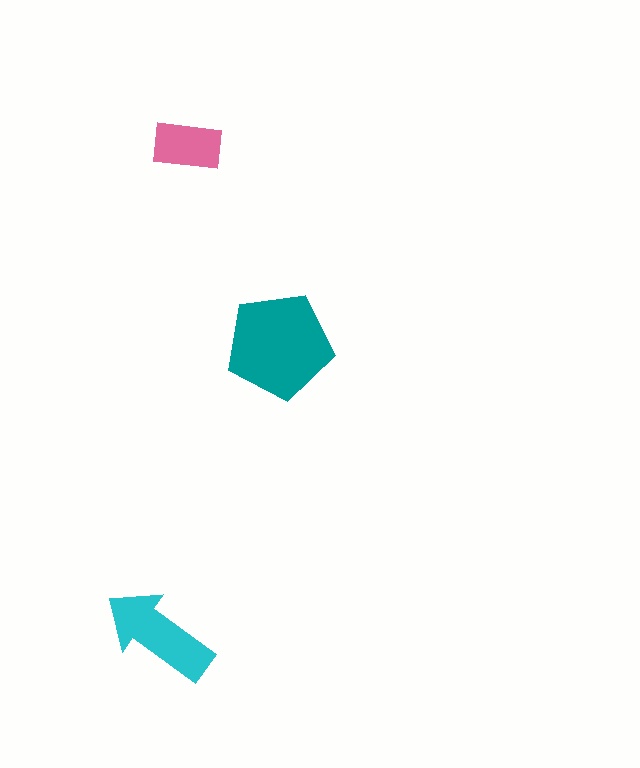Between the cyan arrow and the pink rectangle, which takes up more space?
The cyan arrow.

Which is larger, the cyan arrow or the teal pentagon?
The teal pentagon.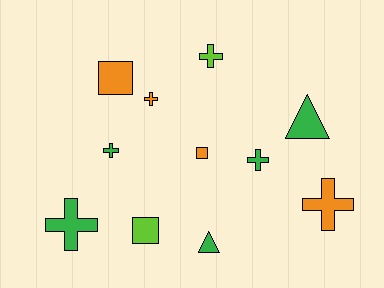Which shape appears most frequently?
Cross, with 6 objects.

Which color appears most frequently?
Green, with 5 objects.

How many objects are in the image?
There are 11 objects.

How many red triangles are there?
There are no red triangles.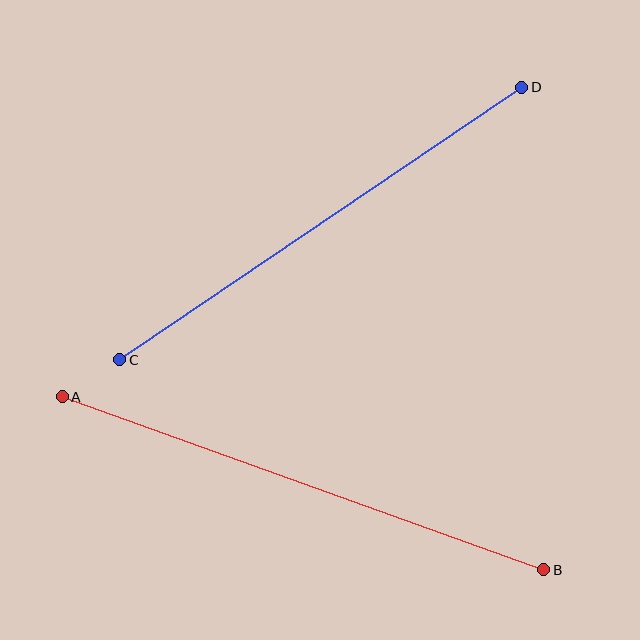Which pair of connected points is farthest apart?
Points A and B are farthest apart.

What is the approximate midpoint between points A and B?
The midpoint is at approximately (303, 483) pixels.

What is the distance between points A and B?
The distance is approximately 512 pixels.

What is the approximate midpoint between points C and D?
The midpoint is at approximately (321, 224) pixels.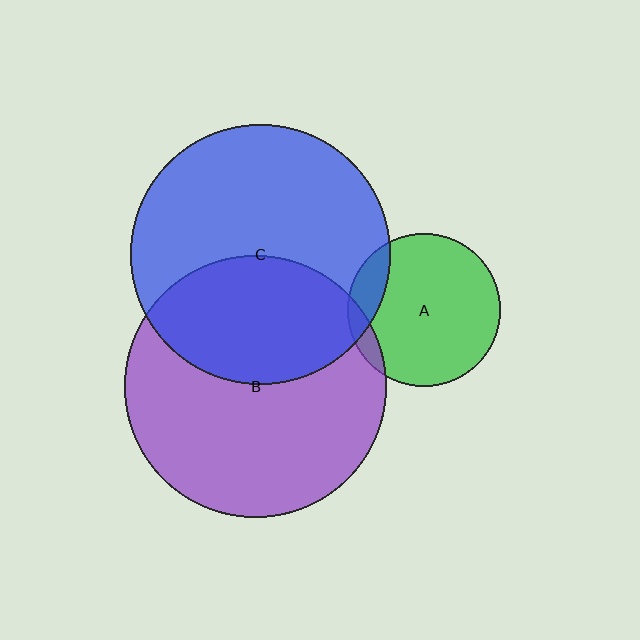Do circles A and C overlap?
Yes.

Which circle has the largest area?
Circle B (purple).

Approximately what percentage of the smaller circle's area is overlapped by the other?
Approximately 15%.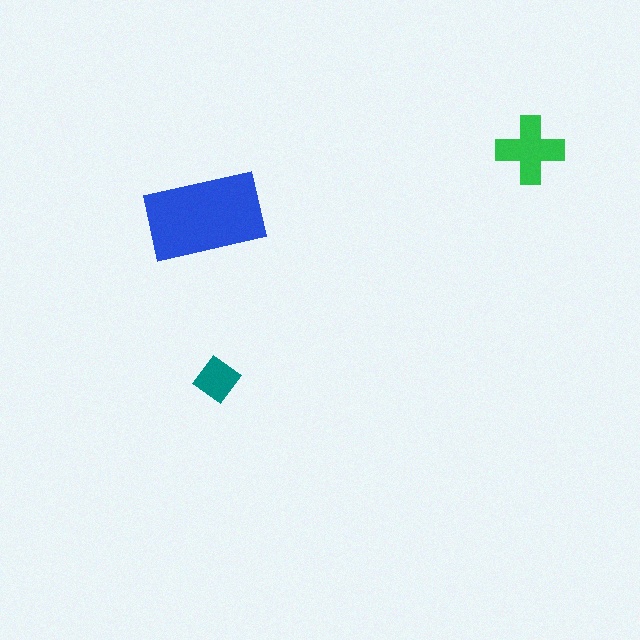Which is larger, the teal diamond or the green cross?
The green cross.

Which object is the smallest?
The teal diamond.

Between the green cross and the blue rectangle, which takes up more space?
The blue rectangle.